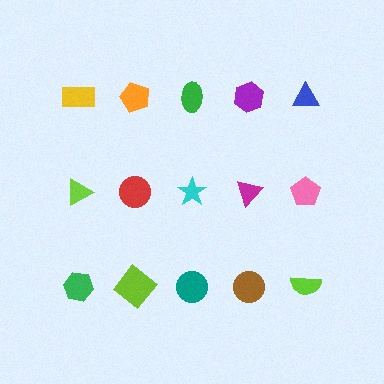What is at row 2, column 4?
A magenta triangle.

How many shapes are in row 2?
5 shapes.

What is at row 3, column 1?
A green hexagon.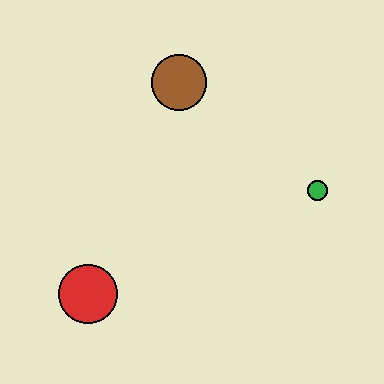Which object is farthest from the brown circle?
The red circle is farthest from the brown circle.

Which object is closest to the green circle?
The brown circle is closest to the green circle.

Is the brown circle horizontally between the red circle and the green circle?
Yes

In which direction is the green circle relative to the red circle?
The green circle is to the right of the red circle.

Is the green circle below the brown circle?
Yes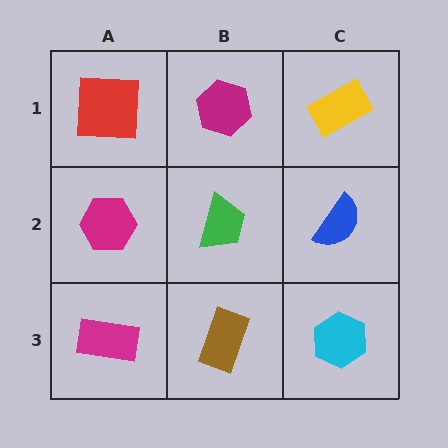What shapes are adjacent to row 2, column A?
A red square (row 1, column A), a magenta rectangle (row 3, column A), a green trapezoid (row 2, column B).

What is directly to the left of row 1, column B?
A red square.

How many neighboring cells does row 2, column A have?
3.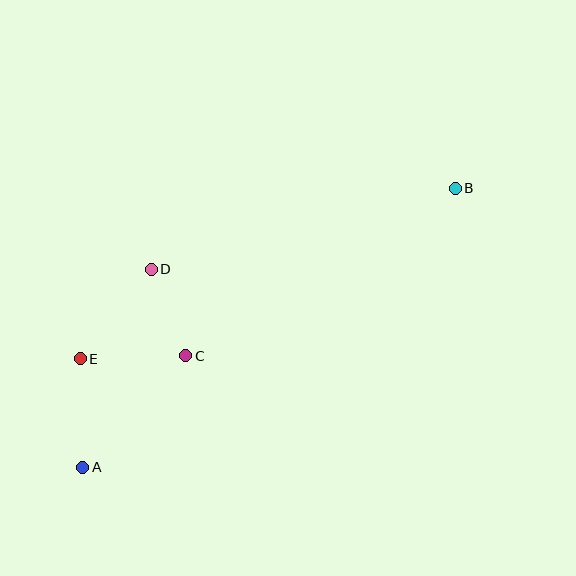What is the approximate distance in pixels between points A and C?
The distance between A and C is approximately 152 pixels.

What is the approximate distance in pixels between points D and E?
The distance between D and E is approximately 114 pixels.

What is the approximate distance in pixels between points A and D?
The distance between A and D is approximately 209 pixels.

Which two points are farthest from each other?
Points A and B are farthest from each other.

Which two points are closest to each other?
Points C and D are closest to each other.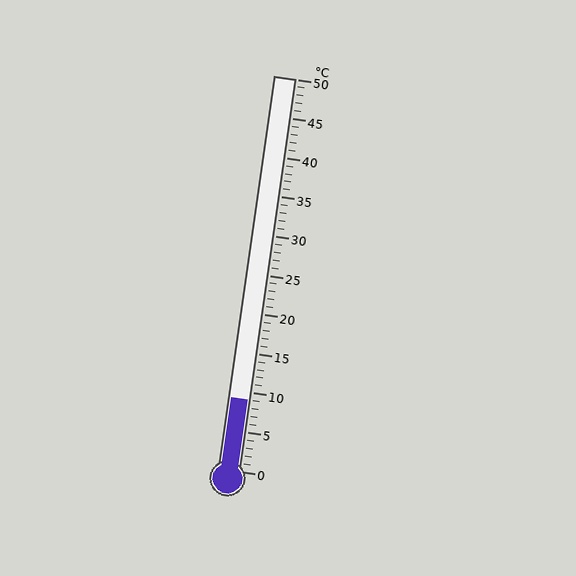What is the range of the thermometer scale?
The thermometer scale ranges from 0°C to 50°C.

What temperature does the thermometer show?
The thermometer shows approximately 9°C.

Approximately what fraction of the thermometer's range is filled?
The thermometer is filled to approximately 20% of its range.